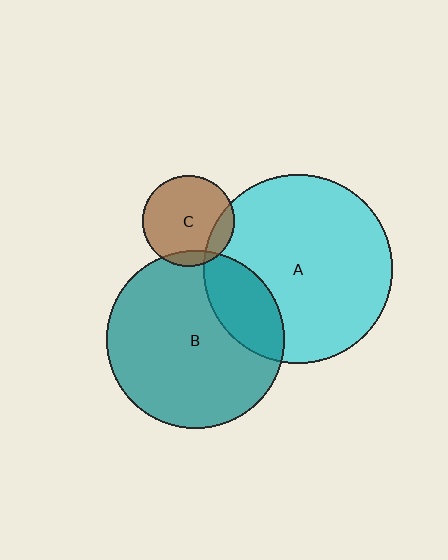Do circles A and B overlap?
Yes.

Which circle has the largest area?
Circle A (cyan).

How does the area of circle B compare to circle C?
Approximately 3.8 times.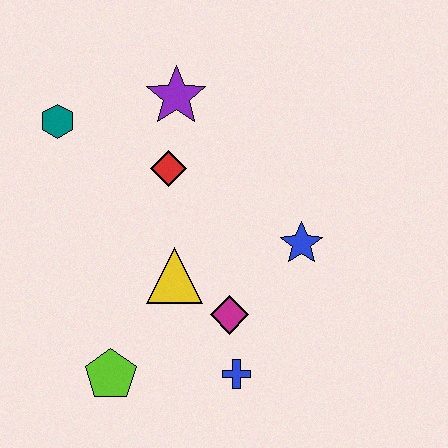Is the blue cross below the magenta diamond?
Yes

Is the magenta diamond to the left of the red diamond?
No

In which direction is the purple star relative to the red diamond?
The purple star is above the red diamond.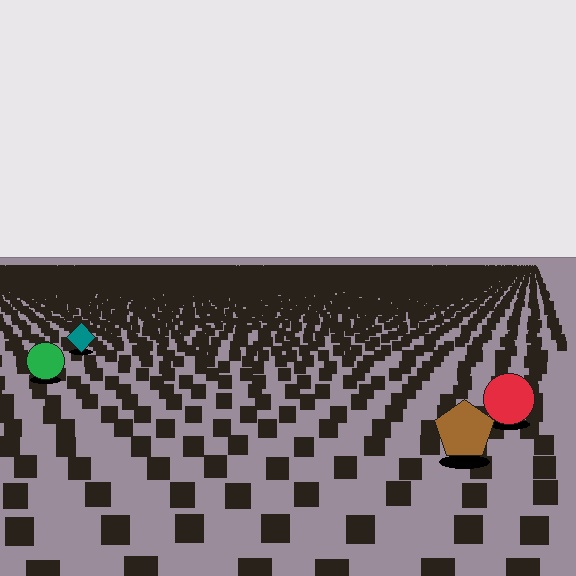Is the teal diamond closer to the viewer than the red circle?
No. The red circle is closer — you can tell from the texture gradient: the ground texture is coarser near it.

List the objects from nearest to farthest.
From nearest to farthest: the brown pentagon, the red circle, the green circle, the teal diamond.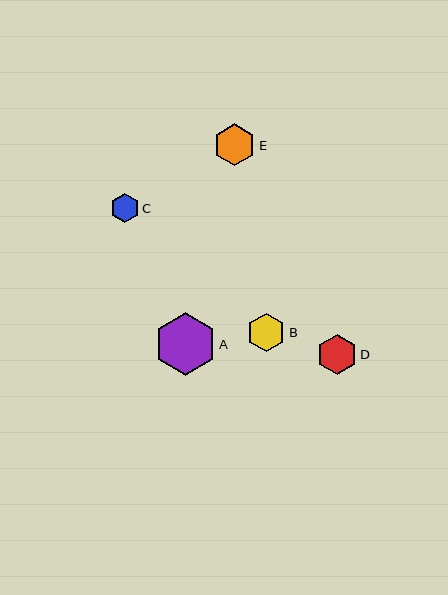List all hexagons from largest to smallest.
From largest to smallest: A, E, D, B, C.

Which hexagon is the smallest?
Hexagon C is the smallest with a size of approximately 28 pixels.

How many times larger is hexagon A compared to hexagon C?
Hexagon A is approximately 2.2 times the size of hexagon C.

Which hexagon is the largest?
Hexagon A is the largest with a size of approximately 63 pixels.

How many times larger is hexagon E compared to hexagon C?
Hexagon E is approximately 1.5 times the size of hexagon C.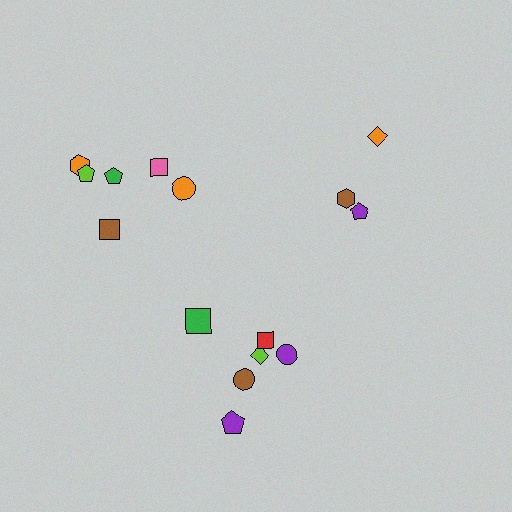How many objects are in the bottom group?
There are 6 objects.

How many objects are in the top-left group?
There are 6 objects.